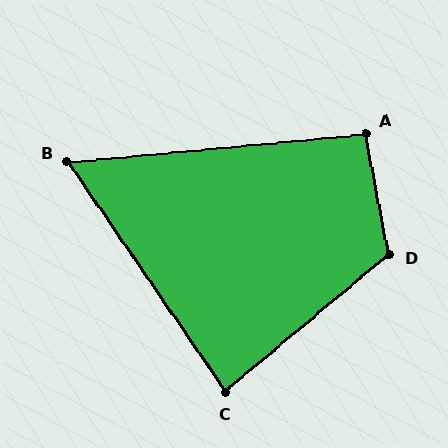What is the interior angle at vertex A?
Approximately 95 degrees (obtuse).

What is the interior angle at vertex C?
Approximately 85 degrees (acute).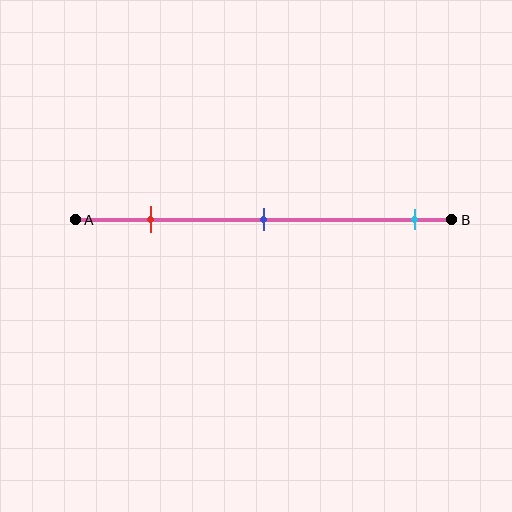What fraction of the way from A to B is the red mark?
The red mark is approximately 20% (0.2) of the way from A to B.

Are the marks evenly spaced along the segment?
No, the marks are not evenly spaced.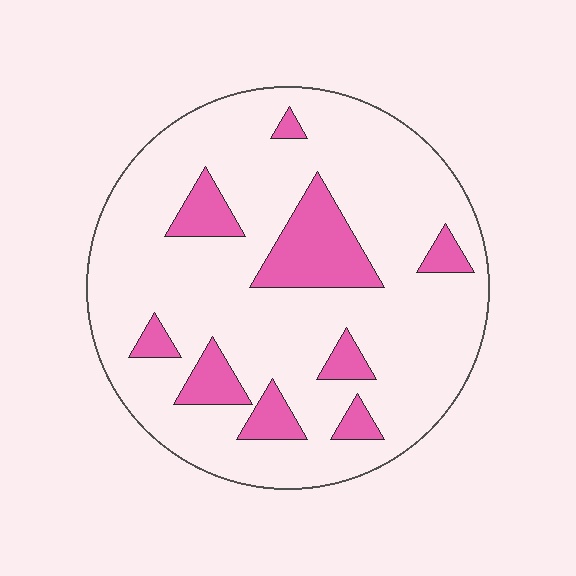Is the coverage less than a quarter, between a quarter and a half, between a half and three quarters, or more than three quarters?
Less than a quarter.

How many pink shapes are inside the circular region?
9.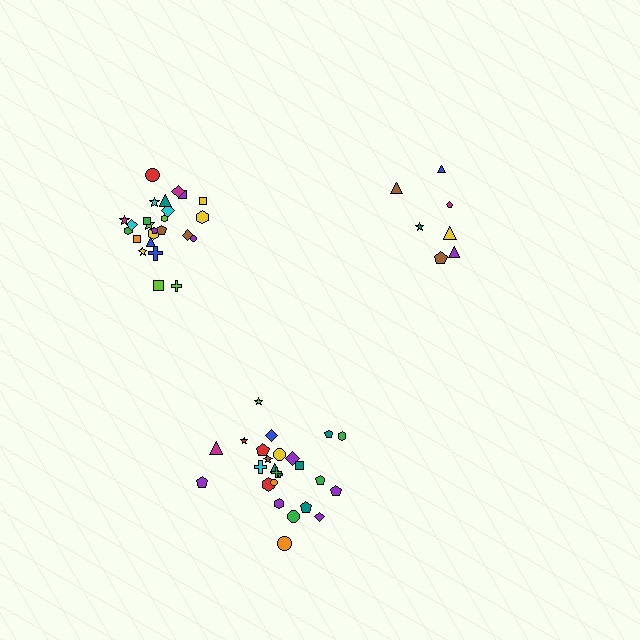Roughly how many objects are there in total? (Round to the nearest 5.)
Roughly 55 objects in total.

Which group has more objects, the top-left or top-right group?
The top-left group.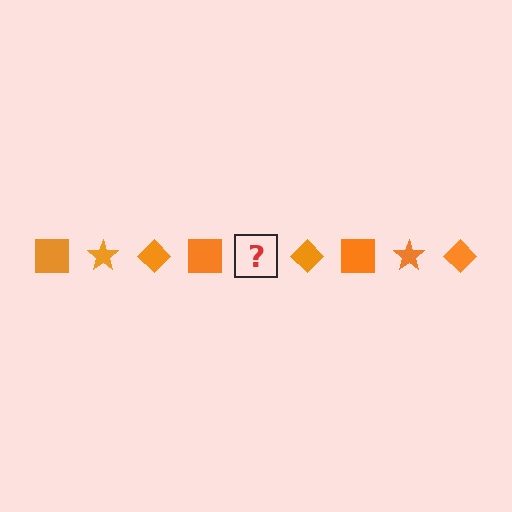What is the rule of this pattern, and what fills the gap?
The rule is that the pattern cycles through square, star, diamond shapes in orange. The gap should be filled with an orange star.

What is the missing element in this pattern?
The missing element is an orange star.